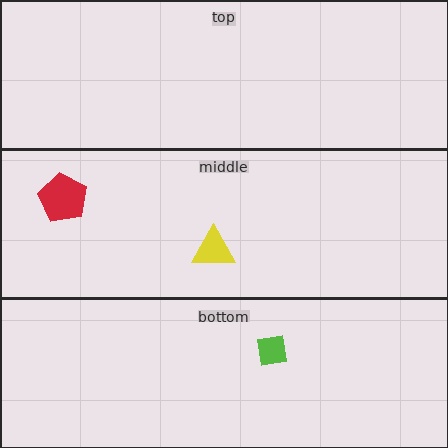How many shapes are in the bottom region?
1.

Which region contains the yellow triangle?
The middle region.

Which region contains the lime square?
The bottom region.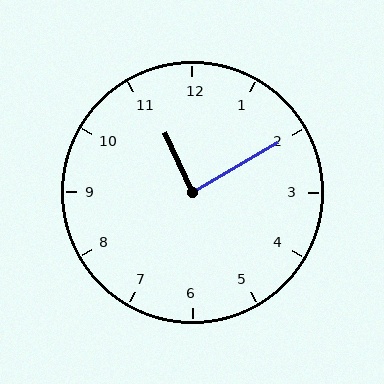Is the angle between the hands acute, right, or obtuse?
It is right.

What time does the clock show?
11:10.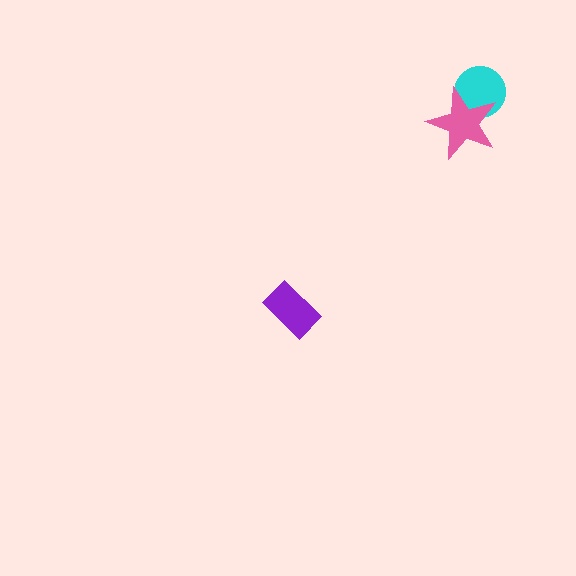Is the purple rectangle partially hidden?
No, no other shape covers it.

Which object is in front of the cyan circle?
The pink star is in front of the cyan circle.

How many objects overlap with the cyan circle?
1 object overlaps with the cyan circle.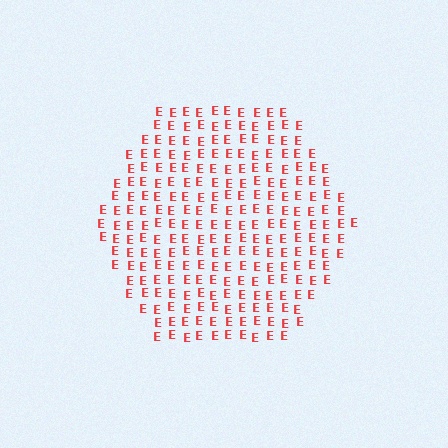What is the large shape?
The large shape is a hexagon.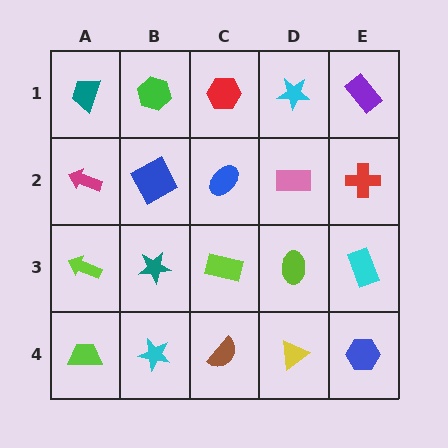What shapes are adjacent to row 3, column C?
A blue ellipse (row 2, column C), a brown semicircle (row 4, column C), a teal star (row 3, column B), a lime ellipse (row 3, column D).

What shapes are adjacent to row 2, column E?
A purple rectangle (row 1, column E), a cyan rectangle (row 3, column E), a pink rectangle (row 2, column D).